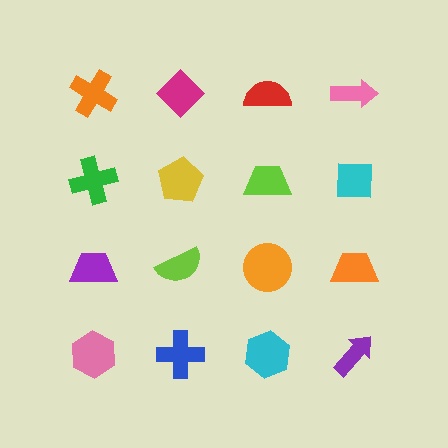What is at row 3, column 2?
A lime semicircle.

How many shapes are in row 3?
4 shapes.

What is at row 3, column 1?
A purple trapezoid.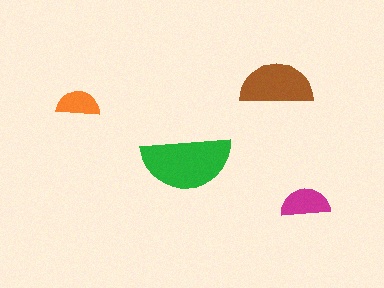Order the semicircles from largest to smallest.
the green one, the brown one, the magenta one, the orange one.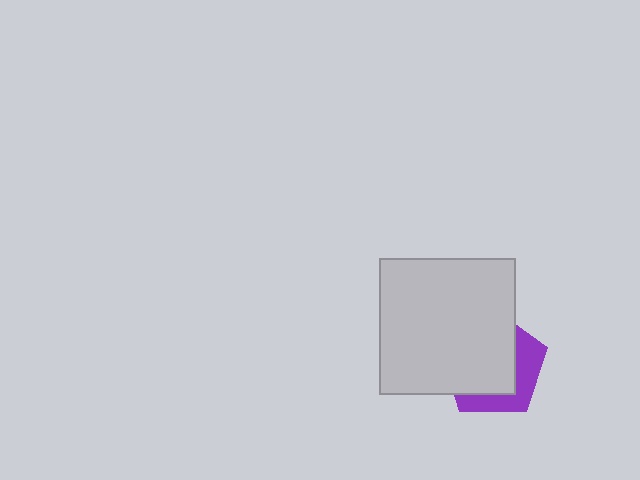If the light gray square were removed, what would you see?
You would see the complete purple pentagon.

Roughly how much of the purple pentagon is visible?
A small part of it is visible (roughly 35%).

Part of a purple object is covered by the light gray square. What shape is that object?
It is a pentagon.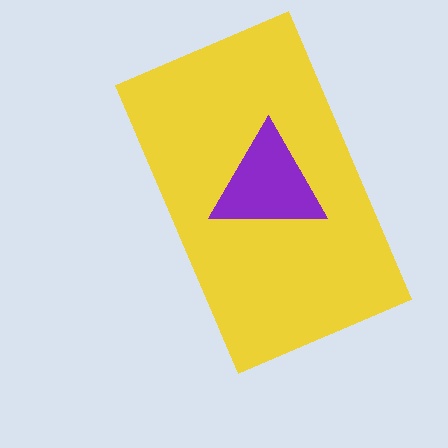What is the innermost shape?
The purple triangle.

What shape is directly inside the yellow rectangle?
The purple triangle.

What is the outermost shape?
The yellow rectangle.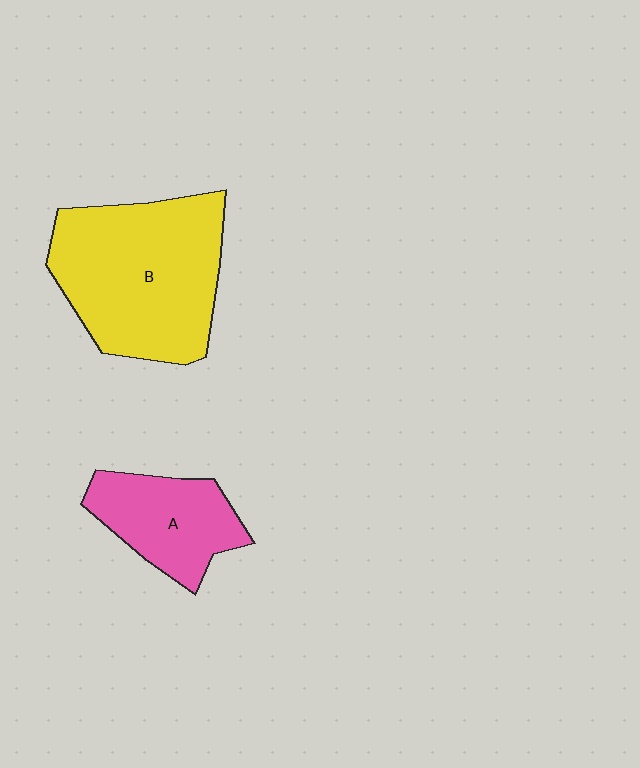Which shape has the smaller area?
Shape A (pink).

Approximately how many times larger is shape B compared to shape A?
Approximately 2.0 times.